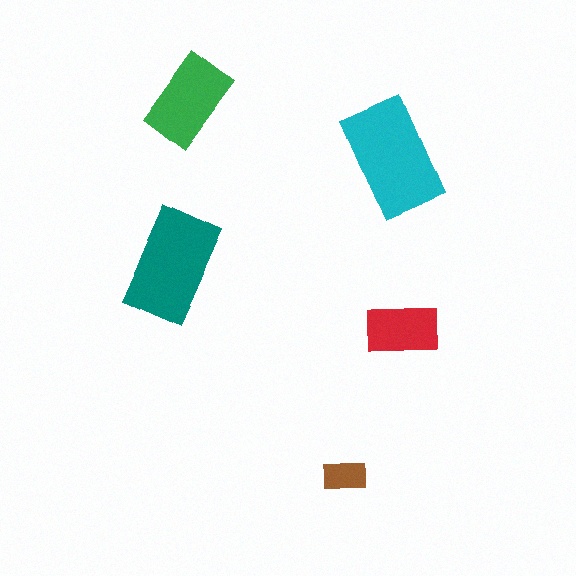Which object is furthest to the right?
The red rectangle is rightmost.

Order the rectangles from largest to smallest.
the cyan one, the teal one, the green one, the red one, the brown one.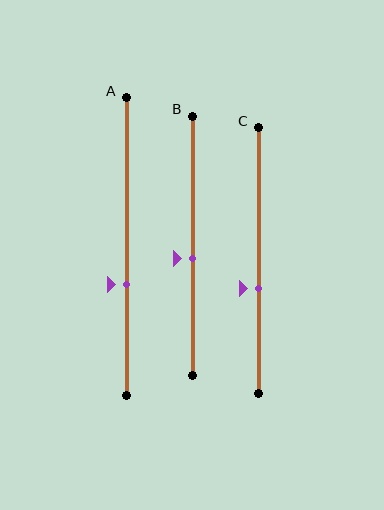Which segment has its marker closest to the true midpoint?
Segment B has its marker closest to the true midpoint.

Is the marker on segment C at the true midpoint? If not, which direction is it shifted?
No, the marker on segment C is shifted downward by about 10% of the segment length.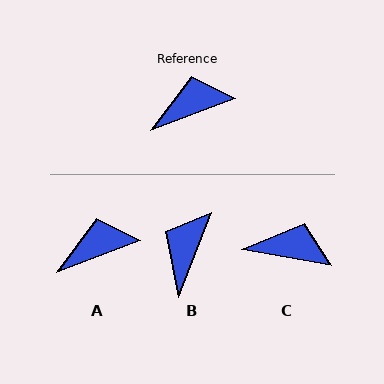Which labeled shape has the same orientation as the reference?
A.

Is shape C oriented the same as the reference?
No, it is off by about 31 degrees.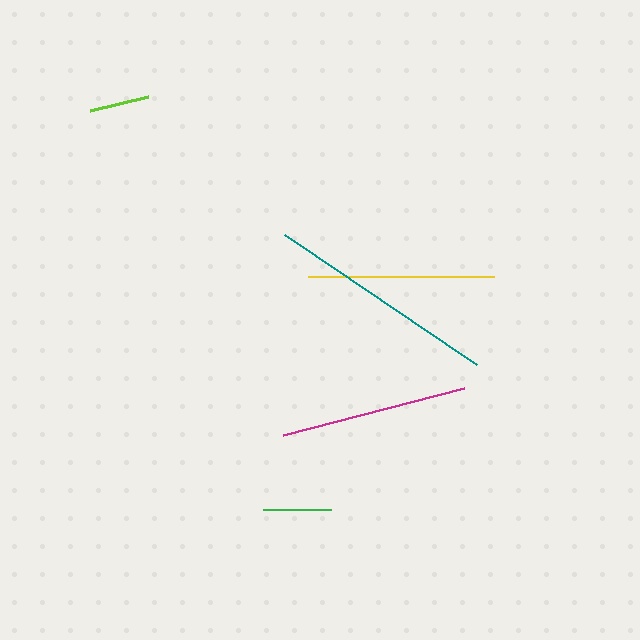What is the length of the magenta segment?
The magenta segment is approximately 187 pixels long.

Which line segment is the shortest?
The lime line is the shortest at approximately 61 pixels.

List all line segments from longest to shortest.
From longest to shortest: teal, magenta, yellow, green, lime.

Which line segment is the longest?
The teal line is the longest at approximately 232 pixels.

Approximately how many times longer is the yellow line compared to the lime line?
The yellow line is approximately 3.1 times the length of the lime line.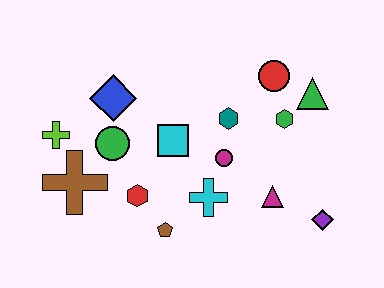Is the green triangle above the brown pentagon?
Yes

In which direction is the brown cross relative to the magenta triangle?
The brown cross is to the left of the magenta triangle.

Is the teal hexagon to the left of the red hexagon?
No